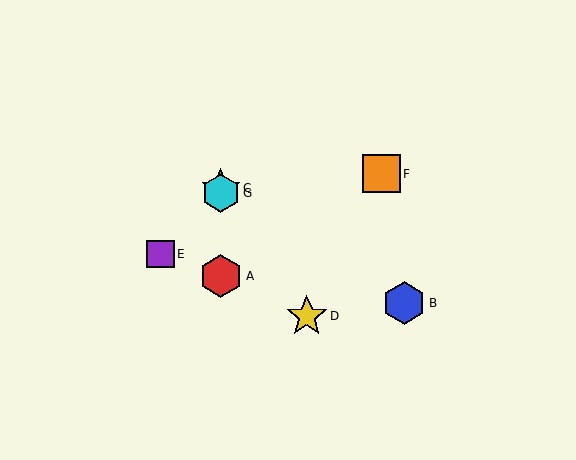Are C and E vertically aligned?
No, C is at x≈221 and E is at x≈160.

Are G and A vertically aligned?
Yes, both are at x≈221.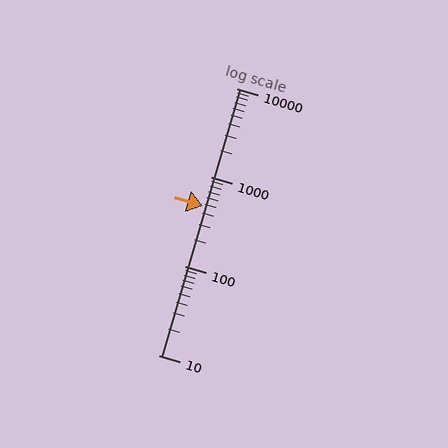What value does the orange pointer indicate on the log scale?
The pointer indicates approximately 480.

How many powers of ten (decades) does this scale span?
The scale spans 3 decades, from 10 to 10000.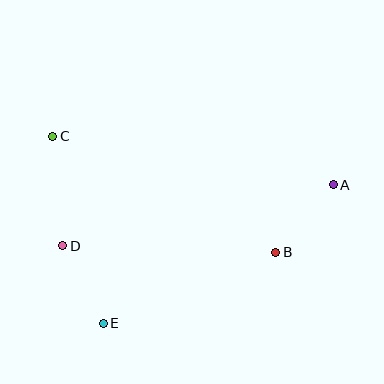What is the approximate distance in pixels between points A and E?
The distance between A and E is approximately 268 pixels.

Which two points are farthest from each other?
Points A and C are farthest from each other.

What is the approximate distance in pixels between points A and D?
The distance between A and D is approximately 277 pixels.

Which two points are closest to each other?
Points D and E are closest to each other.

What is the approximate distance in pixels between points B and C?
The distance between B and C is approximately 251 pixels.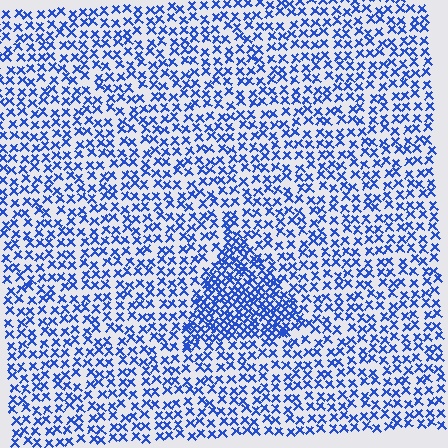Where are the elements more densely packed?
The elements are more densely packed inside the triangle boundary.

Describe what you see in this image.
The image contains small blue elements arranged at two different densities. A triangle-shaped region is visible where the elements are more densely packed than the surrounding area.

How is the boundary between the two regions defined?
The boundary is defined by a change in element density (approximately 2.0x ratio). All elements are the same color, size, and shape.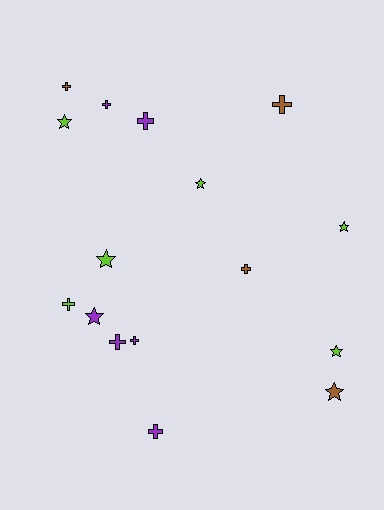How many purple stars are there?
There is 1 purple star.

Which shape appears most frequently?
Cross, with 9 objects.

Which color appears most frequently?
Purple, with 6 objects.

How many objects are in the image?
There are 16 objects.